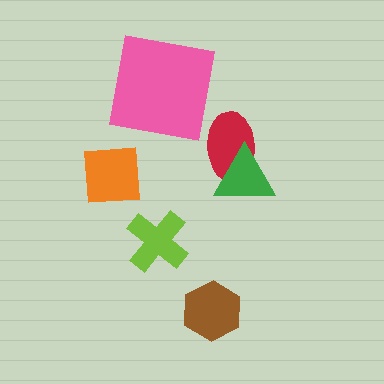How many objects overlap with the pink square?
0 objects overlap with the pink square.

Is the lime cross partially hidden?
No, no other shape covers it.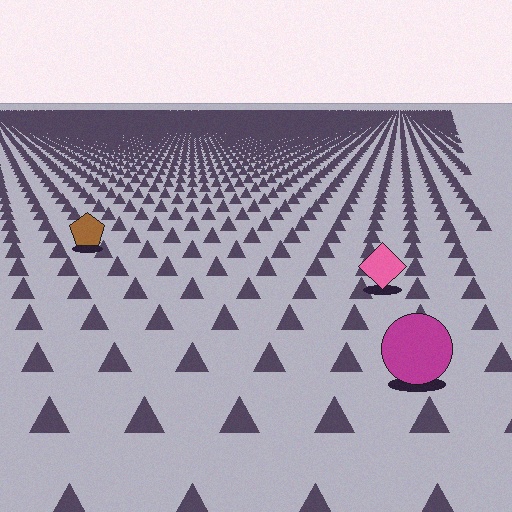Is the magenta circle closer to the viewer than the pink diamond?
Yes. The magenta circle is closer — you can tell from the texture gradient: the ground texture is coarser near it.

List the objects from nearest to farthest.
From nearest to farthest: the magenta circle, the pink diamond, the brown pentagon.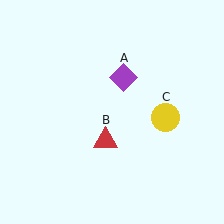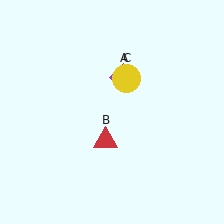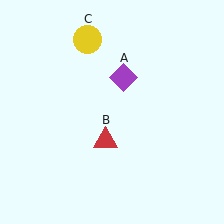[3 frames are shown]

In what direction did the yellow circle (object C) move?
The yellow circle (object C) moved up and to the left.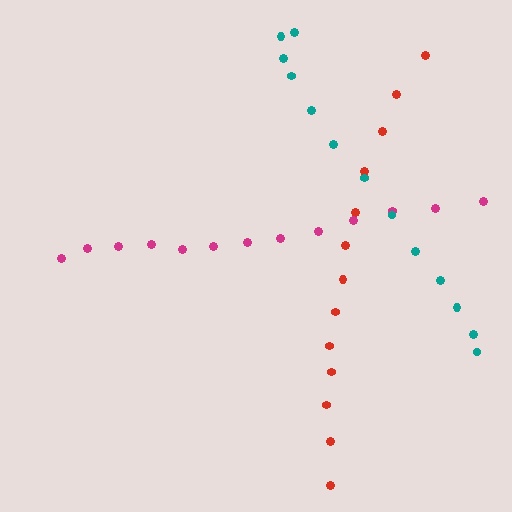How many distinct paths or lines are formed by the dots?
There are 3 distinct paths.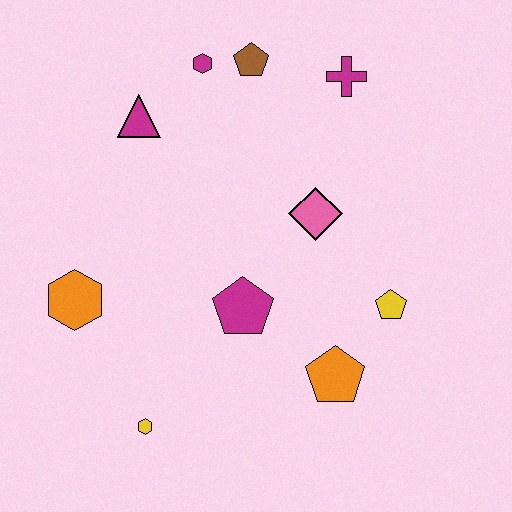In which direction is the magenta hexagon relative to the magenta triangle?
The magenta hexagon is to the right of the magenta triangle.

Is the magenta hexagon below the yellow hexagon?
No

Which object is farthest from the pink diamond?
The yellow hexagon is farthest from the pink diamond.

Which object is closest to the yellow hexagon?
The orange hexagon is closest to the yellow hexagon.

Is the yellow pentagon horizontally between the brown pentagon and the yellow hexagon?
No